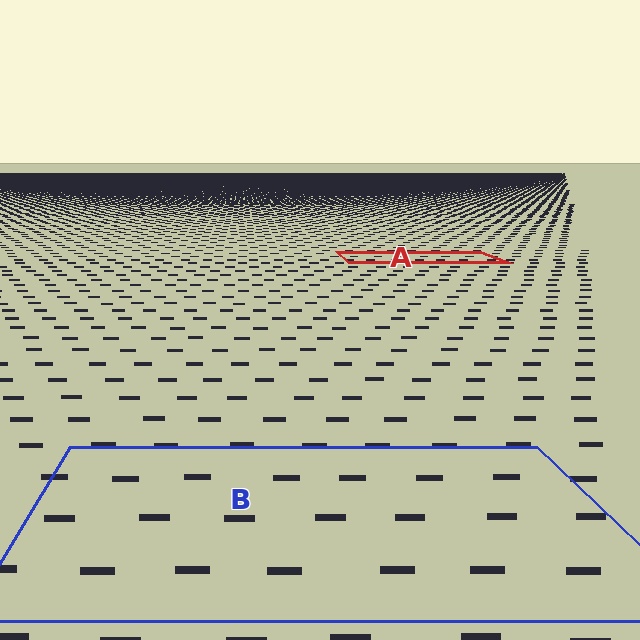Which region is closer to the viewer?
Region B is closer. The texture elements there are larger and more spread out.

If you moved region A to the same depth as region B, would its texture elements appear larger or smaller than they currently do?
They would appear larger. At a closer depth, the same texture elements are projected at a bigger on-screen size.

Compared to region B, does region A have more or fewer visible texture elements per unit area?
Region A has more texture elements per unit area — they are packed more densely because it is farther away.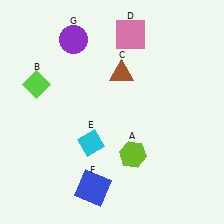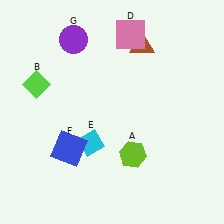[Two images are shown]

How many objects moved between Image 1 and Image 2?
2 objects moved between the two images.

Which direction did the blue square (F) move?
The blue square (F) moved up.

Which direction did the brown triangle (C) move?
The brown triangle (C) moved up.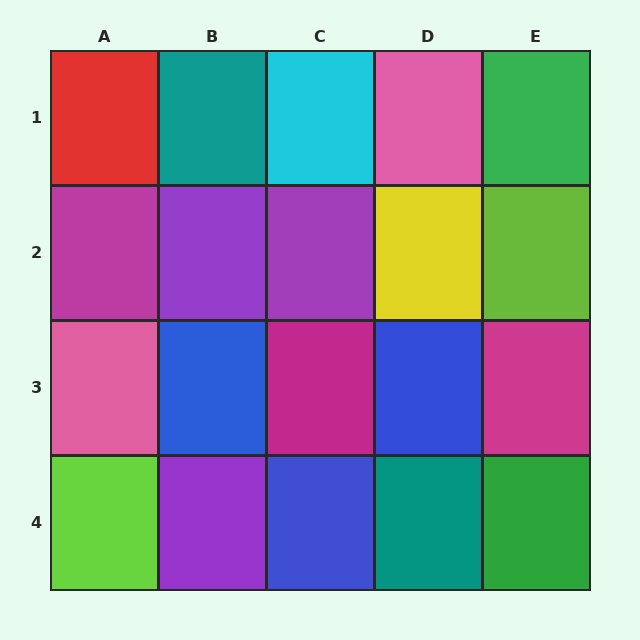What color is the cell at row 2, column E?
Lime.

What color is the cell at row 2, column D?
Yellow.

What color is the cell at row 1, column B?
Teal.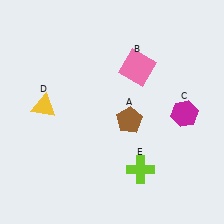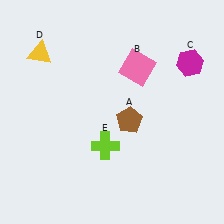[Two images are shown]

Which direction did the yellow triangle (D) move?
The yellow triangle (D) moved up.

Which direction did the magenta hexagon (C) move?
The magenta hexagon (C) moved up.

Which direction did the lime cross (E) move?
The lime cross (E) moved left.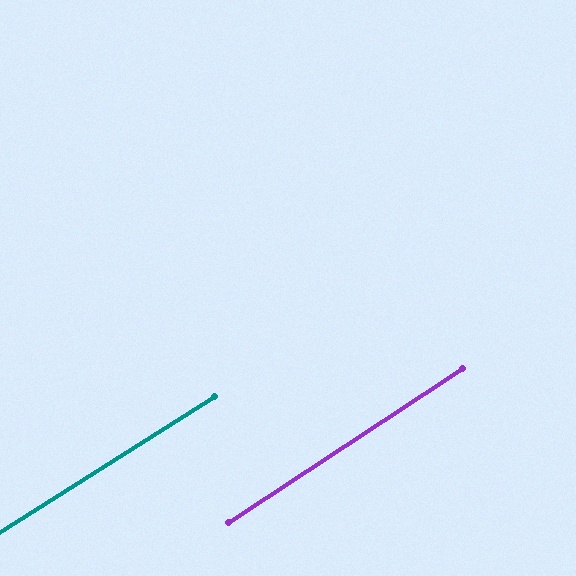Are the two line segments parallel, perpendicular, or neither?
Parallel — their directions differ by only 1.4°.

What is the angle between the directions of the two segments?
Approximately 1 degree.